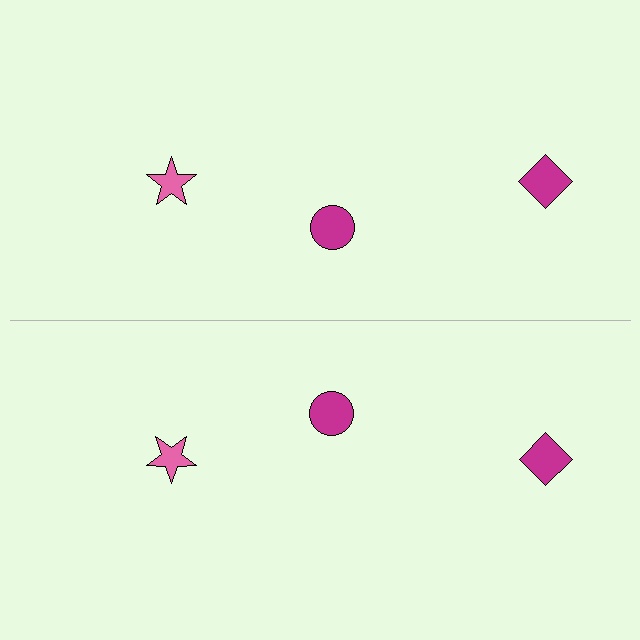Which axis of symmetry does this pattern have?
The pattern has a horizontal axis of symmetry running through the center of the image.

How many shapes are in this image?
There are 6 shapes in this image.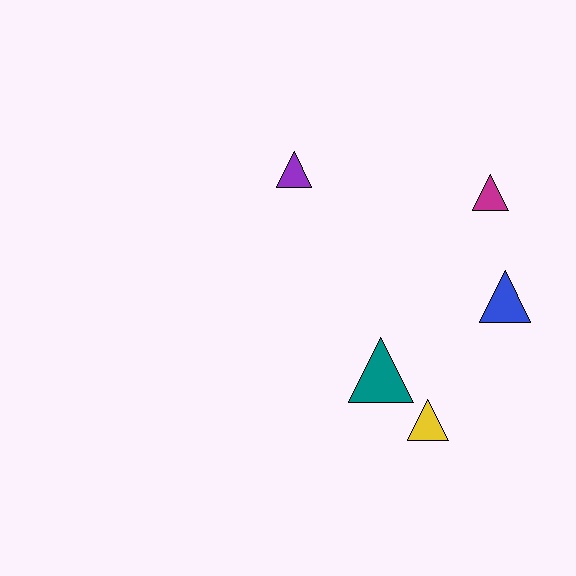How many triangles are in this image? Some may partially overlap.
There are 5 triangles.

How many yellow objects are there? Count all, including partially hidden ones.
There is 1 yellow object.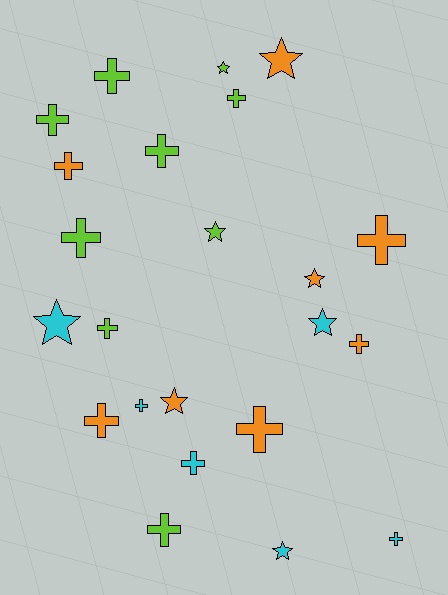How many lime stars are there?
There are 2 lime stars.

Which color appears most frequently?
Lime, with 9 objects.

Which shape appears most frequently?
Cross, with 15 objects.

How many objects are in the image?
There are 23 objects.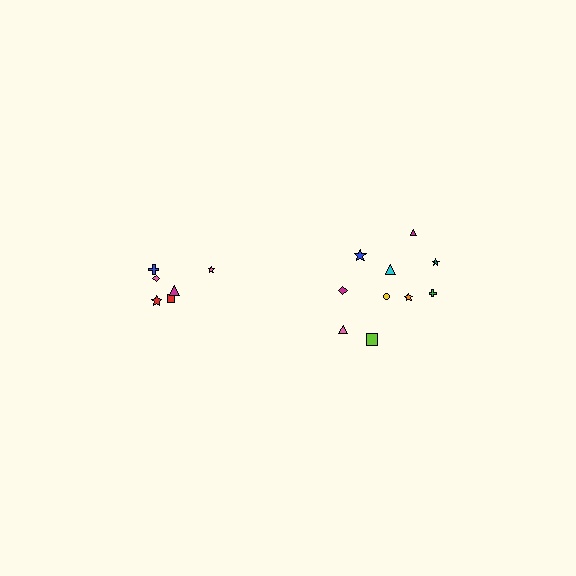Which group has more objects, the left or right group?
The right group.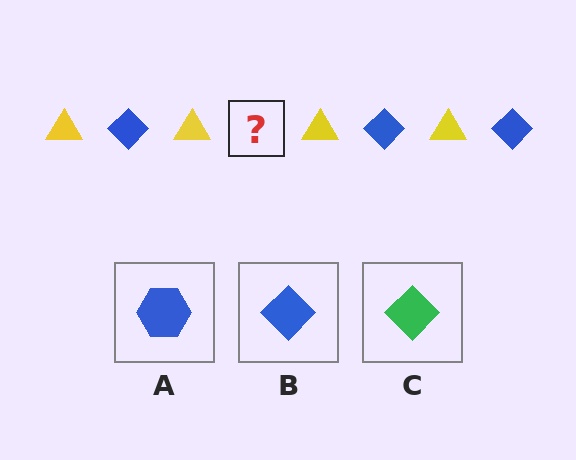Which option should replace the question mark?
Option B.